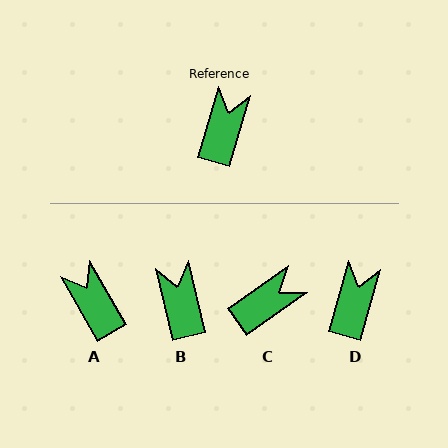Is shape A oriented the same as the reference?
No, it is off by about 46 degrees.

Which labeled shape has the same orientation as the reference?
D.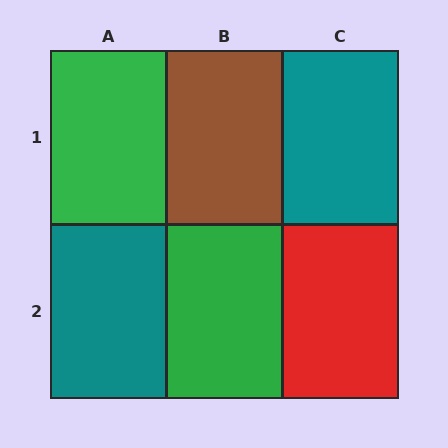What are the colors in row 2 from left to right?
Teal, green, red.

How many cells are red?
1 cell is red.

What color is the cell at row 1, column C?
Teal.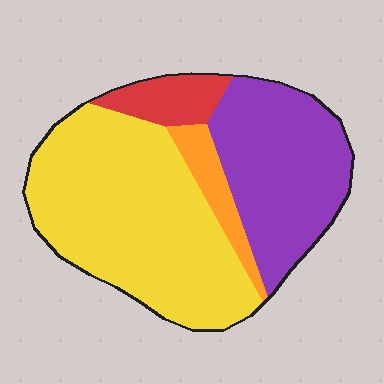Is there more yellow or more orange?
Yellow.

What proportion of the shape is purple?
Purple covers roughly 30% of the shape.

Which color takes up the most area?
Yellow, at roughly 50%.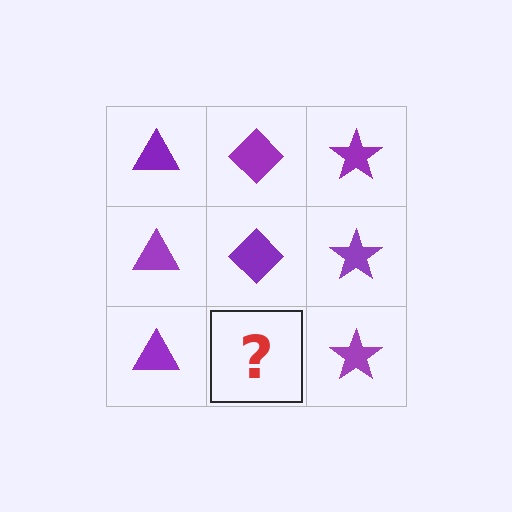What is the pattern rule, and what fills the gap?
The rule is that each column has a consistent shape. The gap should be filled with a purple diamond.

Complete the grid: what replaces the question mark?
The question mark should be replaced with a purple diamond.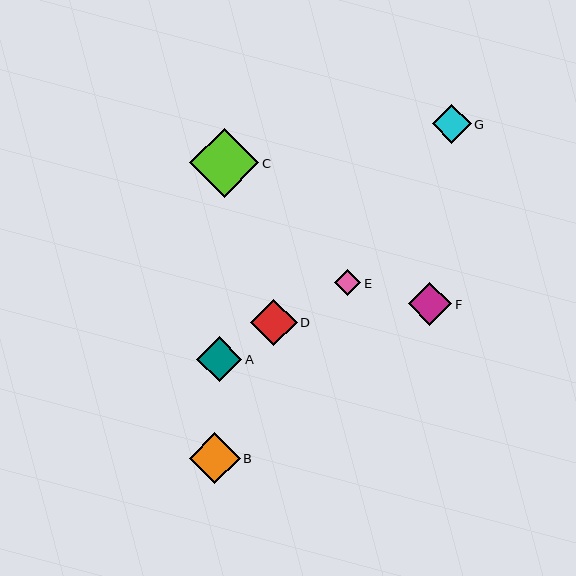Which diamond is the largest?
Diamond C is the largest with a size of approximately 69 pixels.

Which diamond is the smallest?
Diamond E is the smallest with a size of approximately 26 pixels.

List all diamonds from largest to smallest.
From largest to smallest: C, B, D, A, F, G, E.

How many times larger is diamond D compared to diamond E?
Diamond D is approximately 1.8 times the size of diamond E.